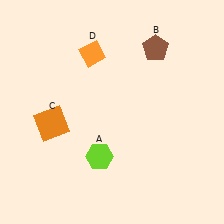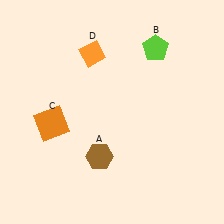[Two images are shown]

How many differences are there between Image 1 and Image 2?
There are 2 differences between the two images.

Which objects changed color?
A changed from lime to brown. B changed from brown to lime.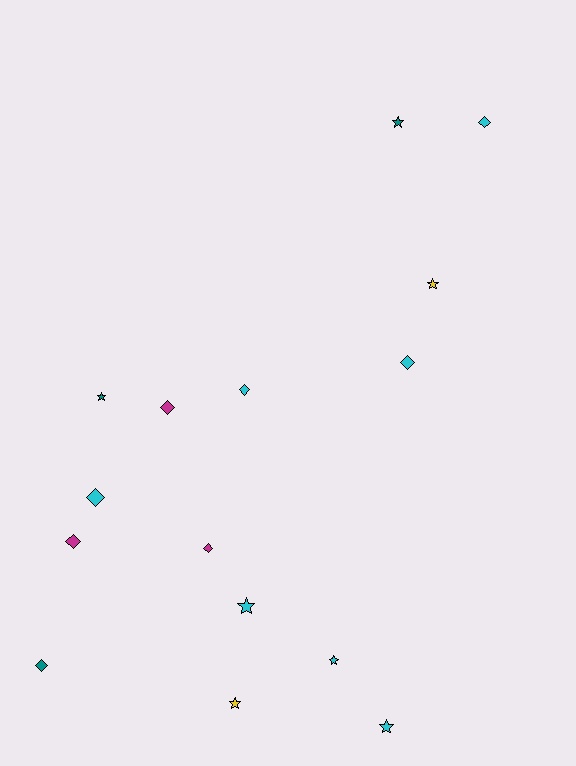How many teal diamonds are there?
There is 1 teal diamond.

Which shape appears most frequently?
Diamond, with 8 objects.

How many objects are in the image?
There are 15 objects.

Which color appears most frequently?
Cyan, with 7 objects.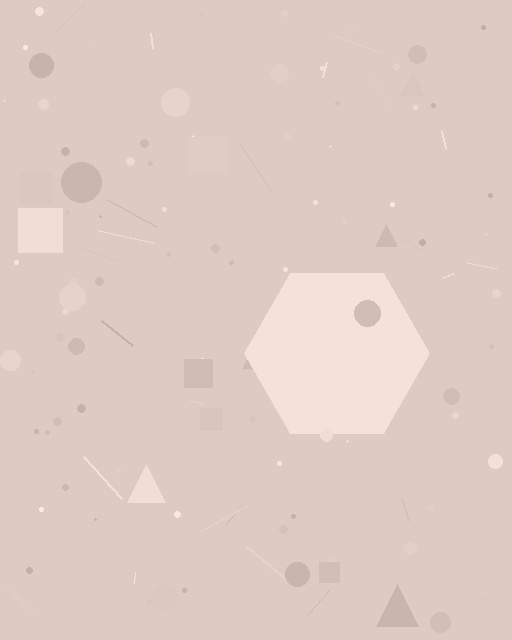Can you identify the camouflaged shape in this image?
The camouflaged shape is a hexagon.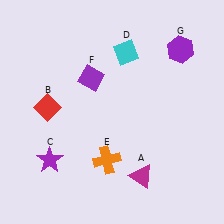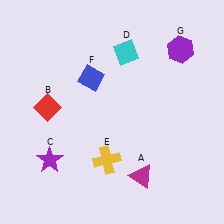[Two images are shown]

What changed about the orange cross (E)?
In Image 1, E is orange. In Image 2, it changed to yellow.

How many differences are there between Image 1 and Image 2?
There are 2 differences between the two images.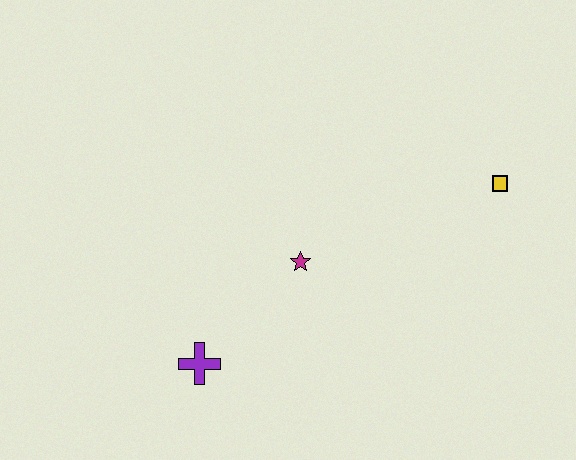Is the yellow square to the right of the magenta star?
Yes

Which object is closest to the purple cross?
The magenta star is closest to the purple cross.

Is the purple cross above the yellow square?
No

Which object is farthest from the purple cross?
The yellow square is farthest from the purple cross.